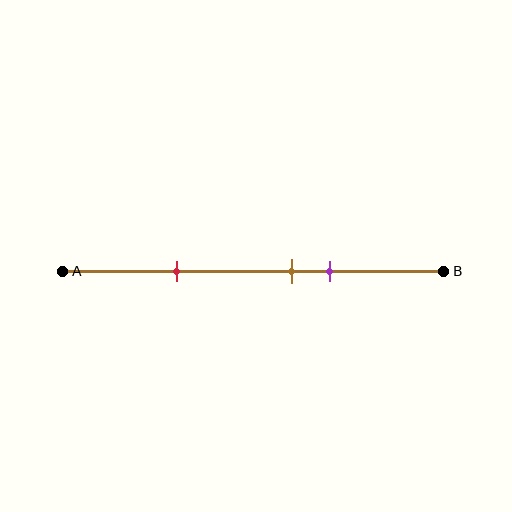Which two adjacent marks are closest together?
The brown and purple marks are the closest adjacent pair.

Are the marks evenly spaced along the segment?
No, the marks are not evenly spaced.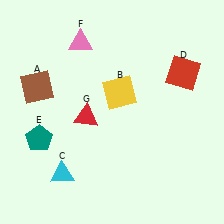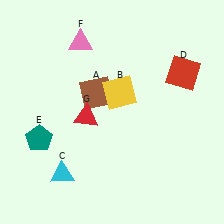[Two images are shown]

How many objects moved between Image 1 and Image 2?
1 object moved between the two images.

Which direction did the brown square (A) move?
The brown square (A) moved right.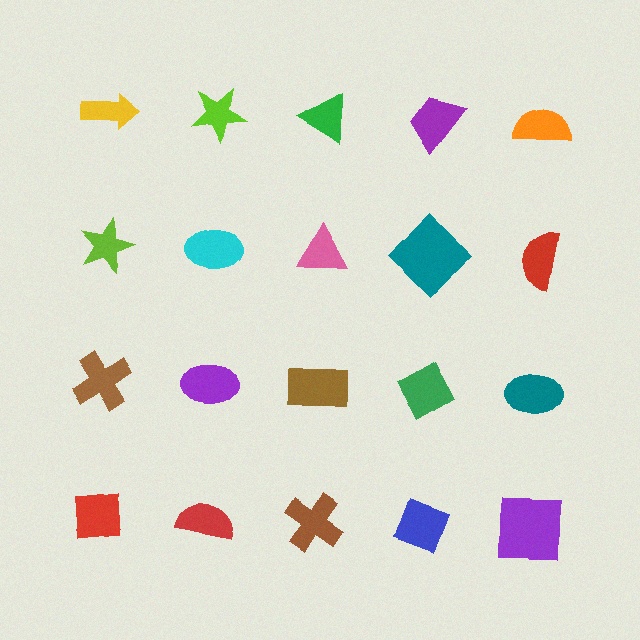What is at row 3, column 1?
A brown cross.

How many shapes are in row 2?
5 shapes.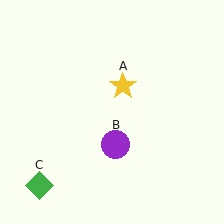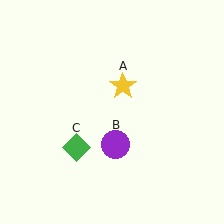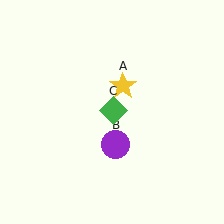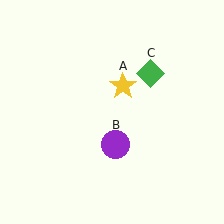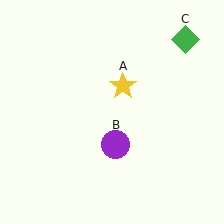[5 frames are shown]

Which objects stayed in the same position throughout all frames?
Yellow star (object A) and purple circle (object B) remained stationary.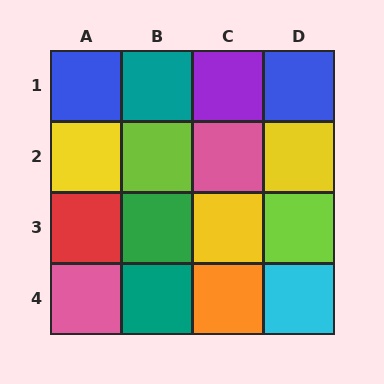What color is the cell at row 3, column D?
Lime.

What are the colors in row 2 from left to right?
Yellow, lime, pink, yellow.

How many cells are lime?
2 cells are lime.